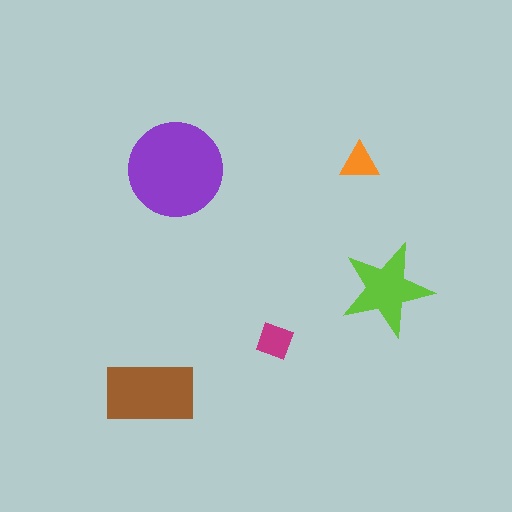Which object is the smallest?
The orange triangle.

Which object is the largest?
The purple circle.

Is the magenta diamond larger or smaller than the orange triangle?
Larger.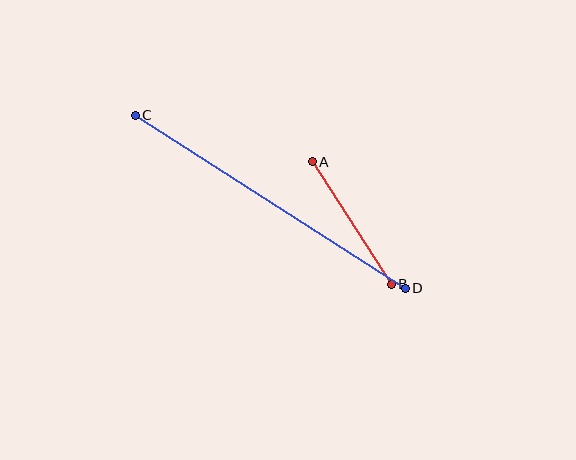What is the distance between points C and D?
The distance is approximately 321 pixels.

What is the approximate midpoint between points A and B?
The midpoint is at approximately (352, 223) pixels.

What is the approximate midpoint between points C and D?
The midpoint is at approximately (270, 202) pixels.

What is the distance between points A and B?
The distance is approximately 146 pixels.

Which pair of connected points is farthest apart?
Points C and D are farthest apart.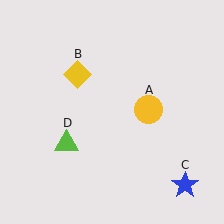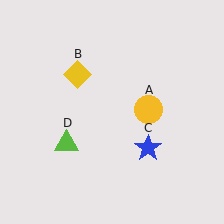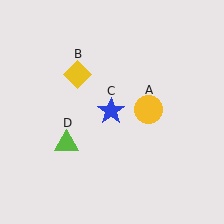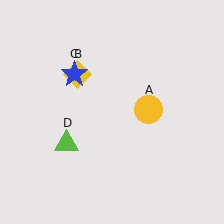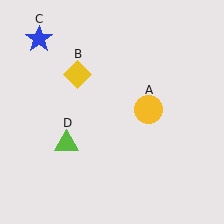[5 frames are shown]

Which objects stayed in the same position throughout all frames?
Yellow circle (object A) and yellow diamond (object B) and lime triangle (object D) remained stationary.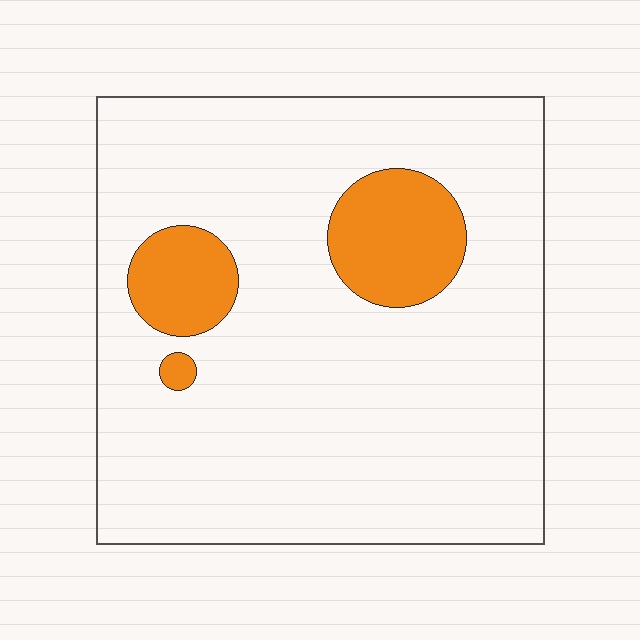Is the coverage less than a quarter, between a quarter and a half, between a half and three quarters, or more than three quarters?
Less than a quarter.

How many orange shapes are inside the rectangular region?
3.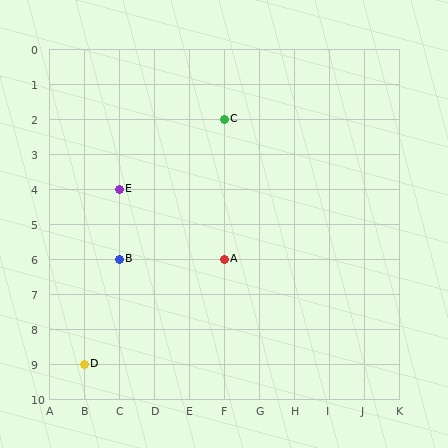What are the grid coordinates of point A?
Point A is at grid coordinates (F, 6).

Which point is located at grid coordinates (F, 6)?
Point A is at (F, 6).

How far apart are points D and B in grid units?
Points D and B are 1 column and 3 rows apart (about 3.2 grid units diagonally).